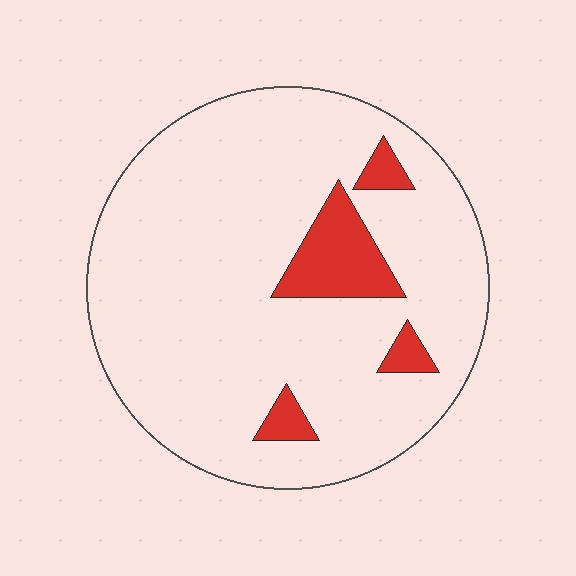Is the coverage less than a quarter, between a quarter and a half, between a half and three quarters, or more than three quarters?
Less than a quarter.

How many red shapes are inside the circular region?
4.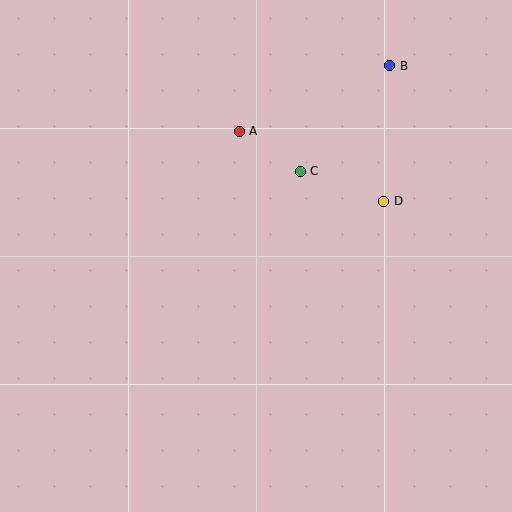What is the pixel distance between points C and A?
The distance between C and A is 73 pixels.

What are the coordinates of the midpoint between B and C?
The midpoint between B and C is at (345, 118).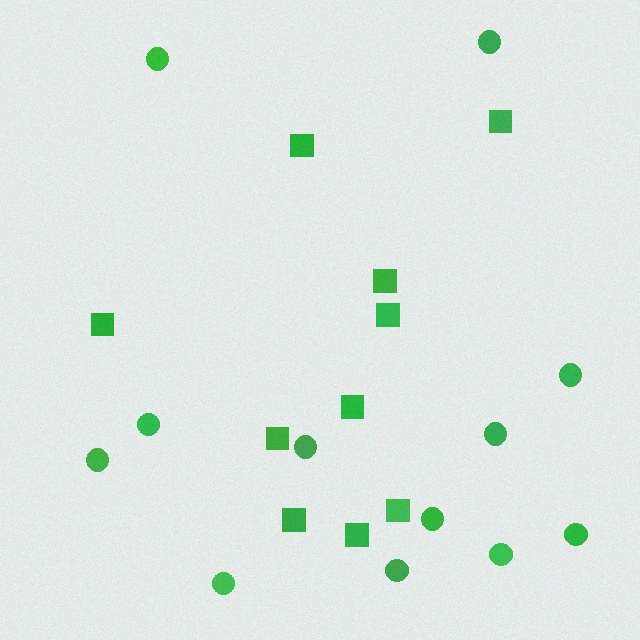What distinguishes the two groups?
There are 2 groups: one group of squares (10) and one group of circles (12).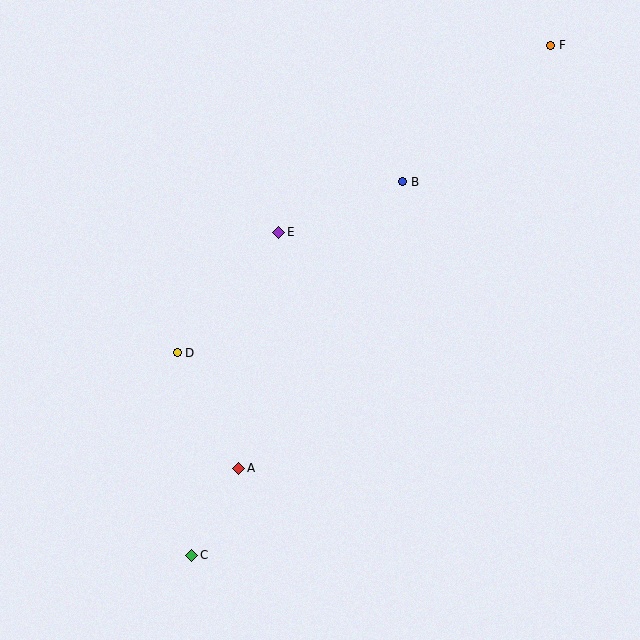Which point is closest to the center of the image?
Point E at (279, 232) is closest to the center.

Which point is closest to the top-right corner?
Point F is closest to the top-right corner.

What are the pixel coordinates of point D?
Point D is at (177, 352).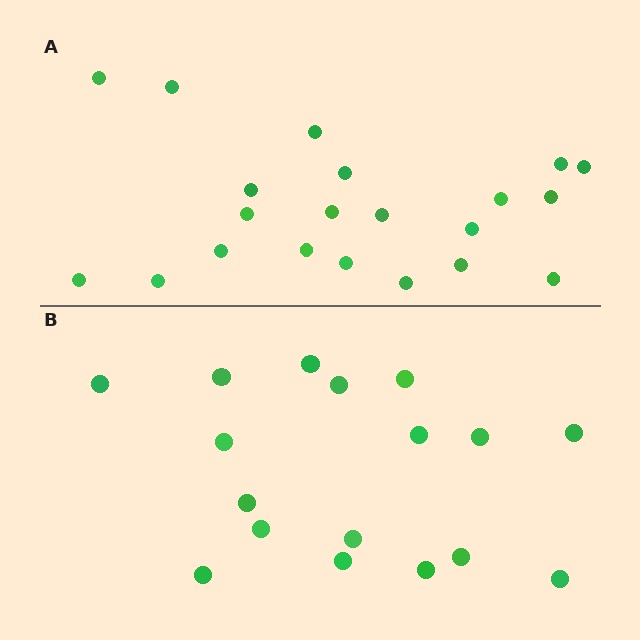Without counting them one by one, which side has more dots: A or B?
Region A (the top region) has more dots.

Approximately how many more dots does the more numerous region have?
Region A has about 4 more dots than region B.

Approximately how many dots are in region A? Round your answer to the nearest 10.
About 20 dots. (The exact count is 21, which rounds to 20.)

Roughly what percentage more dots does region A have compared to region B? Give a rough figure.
About 25% more.